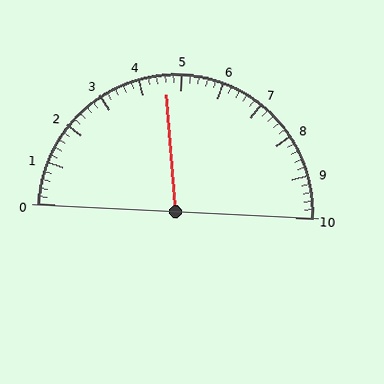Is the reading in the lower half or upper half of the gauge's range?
The reading is in the lower half of the range (0 to 10).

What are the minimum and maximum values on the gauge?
The gauge ranges from 0 to 10.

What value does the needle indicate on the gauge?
The needle indicates approximately 4.6.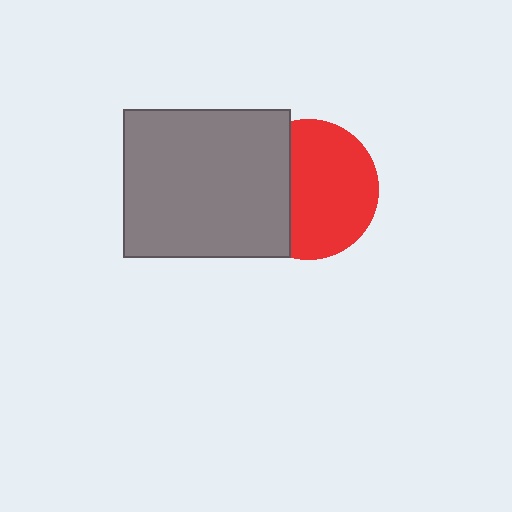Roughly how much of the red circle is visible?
Most of it is visible (roughly 65%).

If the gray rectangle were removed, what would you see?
You would see the complete red circle.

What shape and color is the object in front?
The object in front is a gray rectangle.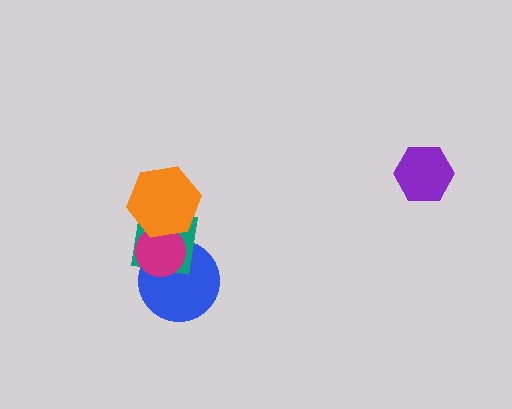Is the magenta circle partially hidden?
Yes, it is partially covered by another shape.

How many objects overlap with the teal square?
3 objects overlap with the teal square.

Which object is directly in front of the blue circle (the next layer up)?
The teal square is directly in front of the blue circle.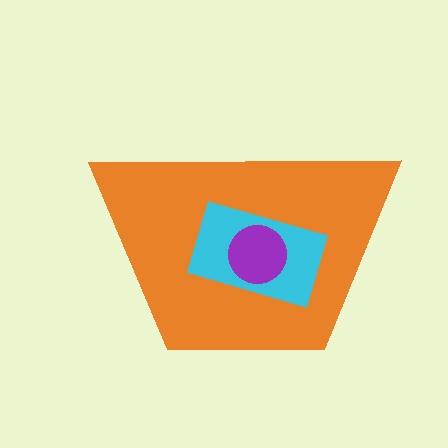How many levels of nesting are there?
3.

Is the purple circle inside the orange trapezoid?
Yes.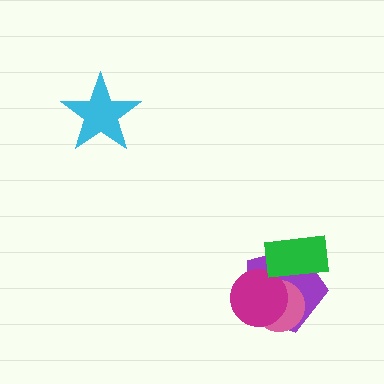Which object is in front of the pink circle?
The magenta circle is in front of the pink circle.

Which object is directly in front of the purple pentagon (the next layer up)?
The pink circle is directly in front of the purple pentagon.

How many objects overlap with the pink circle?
2 objects overlap with the pink circle.